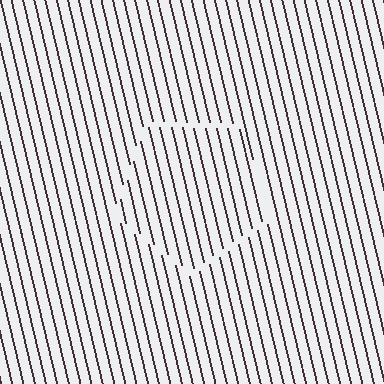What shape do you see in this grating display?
An illusory pentagon. The interior of the shape contains the same grating, shifted by half a period — the contour is defined by the phase discontinuity where line-ends from the inner and outer gratings abut.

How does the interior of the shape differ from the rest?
The interior of the shape contains the same grating, shifted by half a period — the contour is defined by the phase discontinuity where line-ends from the inner and outer gratings abut.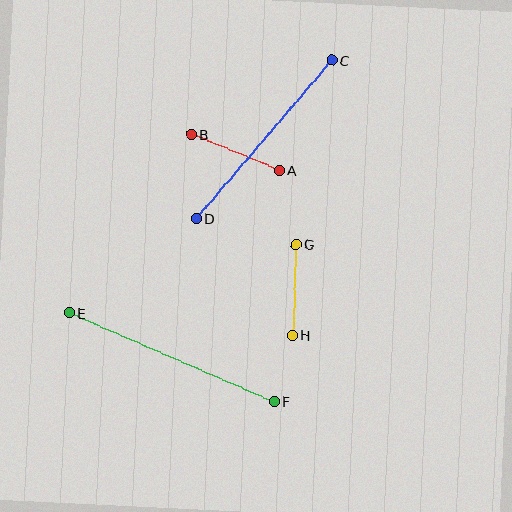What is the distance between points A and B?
The distance is approximately 96 pixels.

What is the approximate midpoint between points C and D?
The midpoint is at approximately (264, 139) pixels.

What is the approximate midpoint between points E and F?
The midpoint is at approximately (172, 357) pixels.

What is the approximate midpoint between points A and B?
The midpoint is at approximately (235, 153) pixels.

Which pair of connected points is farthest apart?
Points E and F are farthest apart.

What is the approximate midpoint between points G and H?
The midpoint is at approximately (294, 290) pixels.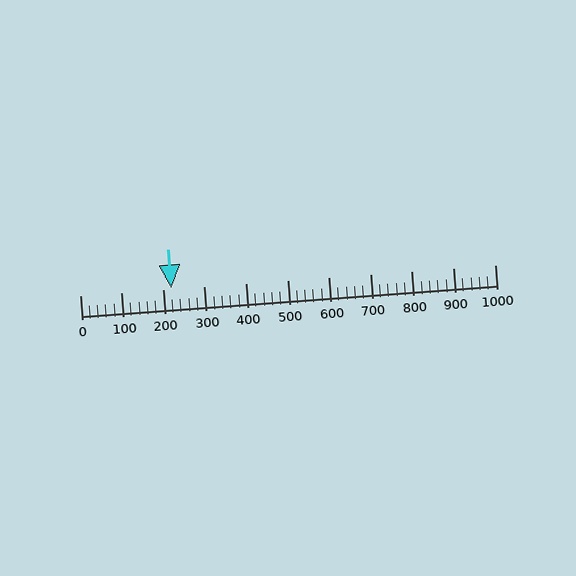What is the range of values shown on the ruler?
The ruler shows values from 0 to 1000.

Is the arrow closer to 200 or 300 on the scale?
The arrow is closer to 200.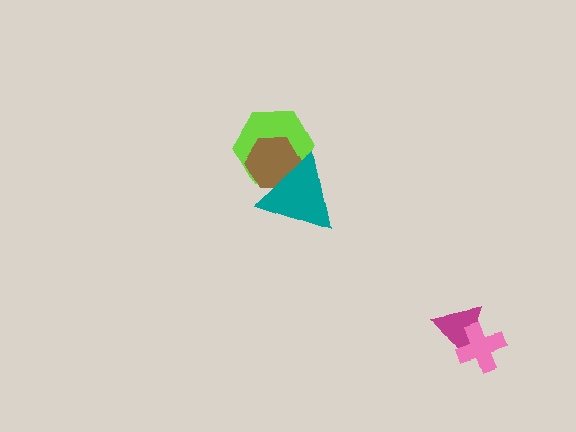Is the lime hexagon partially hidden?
Yes, it is partially covered by another shape.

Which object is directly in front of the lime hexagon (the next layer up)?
The brown hexagon is directly in front of the lime hexagon.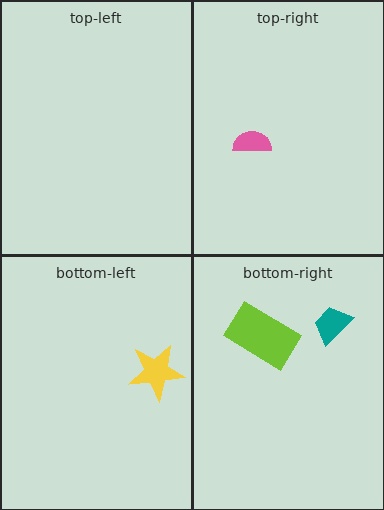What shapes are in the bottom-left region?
The yellow star.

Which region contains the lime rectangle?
The bottom-right region.